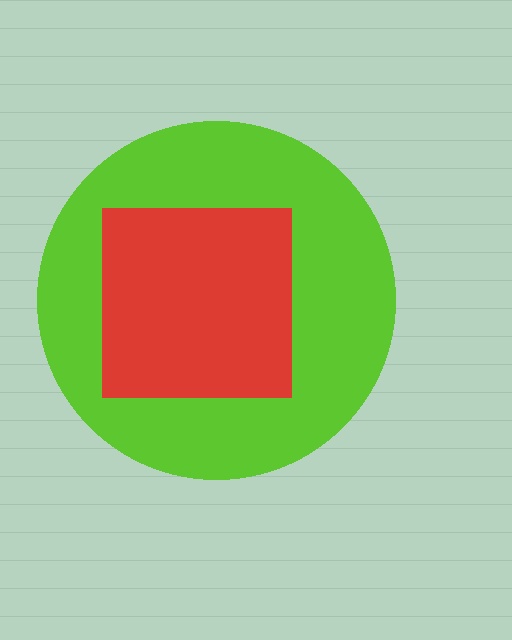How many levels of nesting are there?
2.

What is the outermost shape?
The lime circle.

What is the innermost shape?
The red square.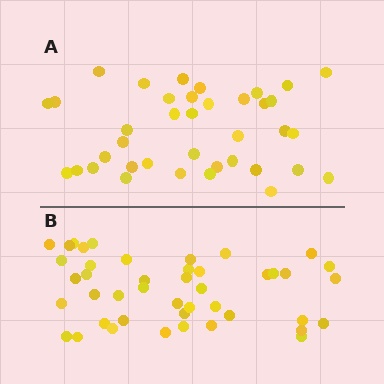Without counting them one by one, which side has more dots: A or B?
Region B (the bottom region) has more dots.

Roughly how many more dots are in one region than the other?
Region B has about 6 more dots than region A.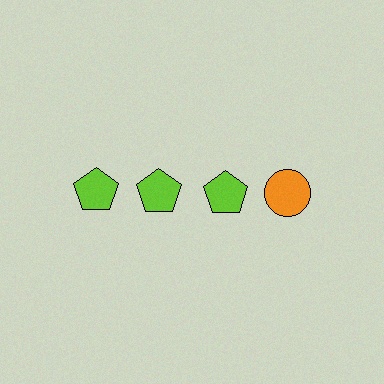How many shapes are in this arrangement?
There are 4 shapes arranged in a grid pattern.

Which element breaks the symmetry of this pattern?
The orange circle in the top row, second from right column breaks the symmetry. All other shapes are lime pentagons.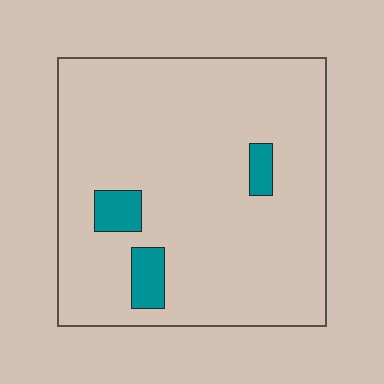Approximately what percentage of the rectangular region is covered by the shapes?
Approximately 5%.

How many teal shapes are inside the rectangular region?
3.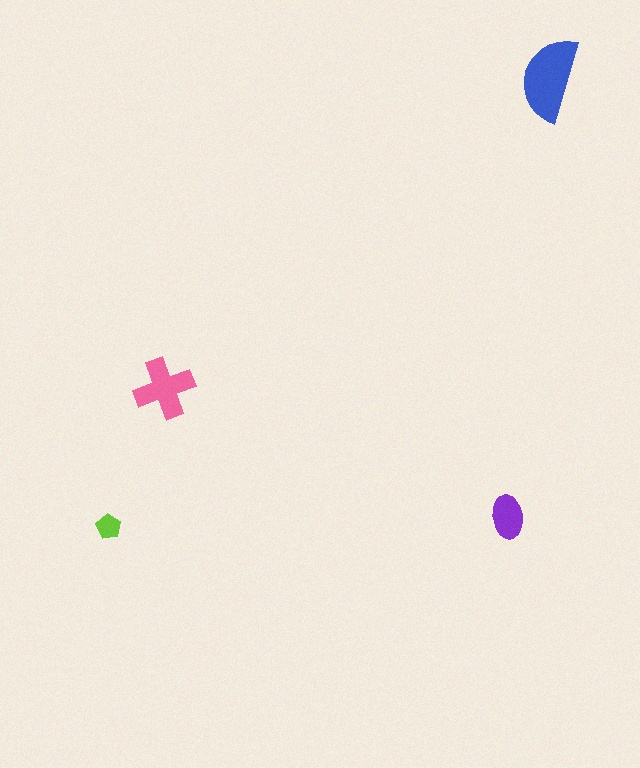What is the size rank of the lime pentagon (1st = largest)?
4th.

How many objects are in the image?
There are 4 objects in the image.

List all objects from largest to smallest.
The blue semicircle, the pink cross, the purple ellipse, the lime pentagon.